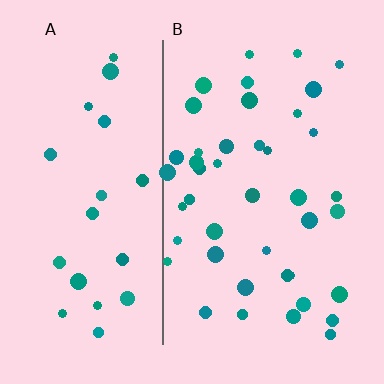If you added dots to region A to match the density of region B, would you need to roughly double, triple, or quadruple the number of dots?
Approximately double.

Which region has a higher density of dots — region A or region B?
B (the right).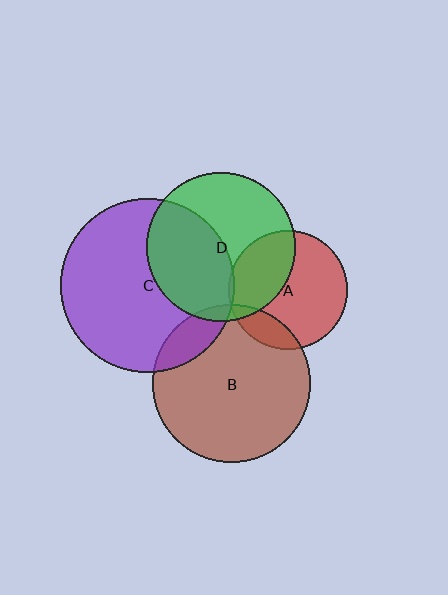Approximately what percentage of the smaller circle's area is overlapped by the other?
Approximately 15%.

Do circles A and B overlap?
Yes.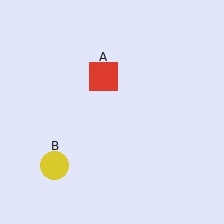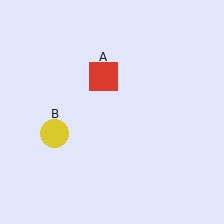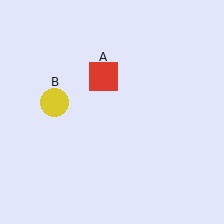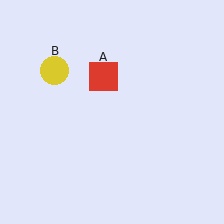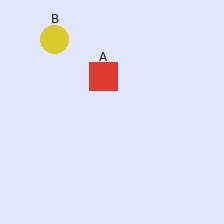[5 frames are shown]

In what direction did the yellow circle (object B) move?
The yellow circle (object B) moved up.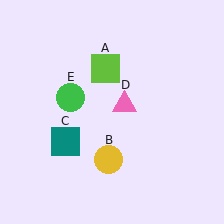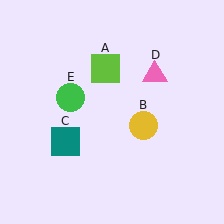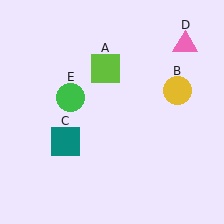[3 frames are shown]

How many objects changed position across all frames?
2 objects changed position: yellow circle (object B), pink triangle (object D).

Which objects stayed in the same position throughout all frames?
Lime square (object A) and teal square (object C) and green circle (object E) remained stationary.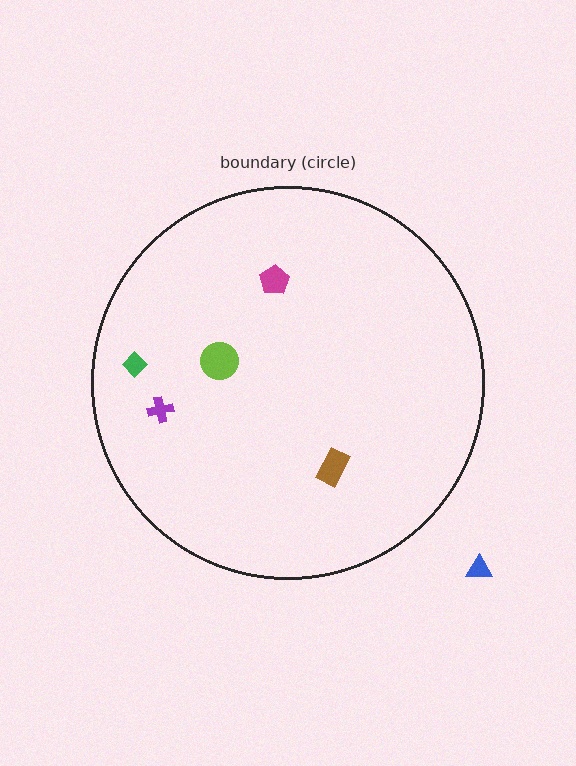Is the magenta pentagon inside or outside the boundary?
Inside.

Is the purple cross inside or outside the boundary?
Inside.